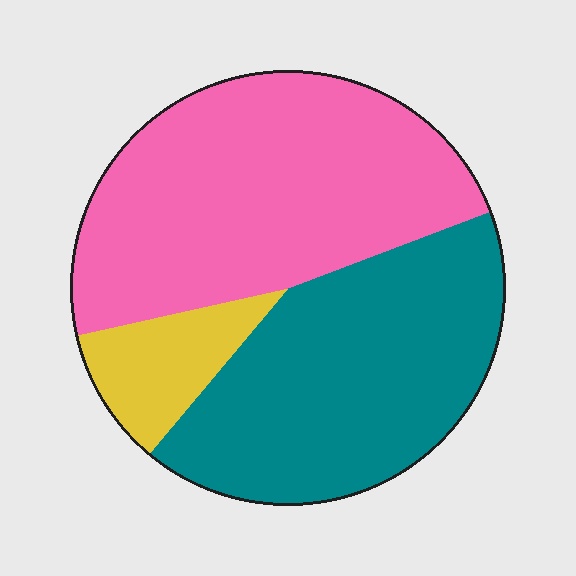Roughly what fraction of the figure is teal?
Teal covers roughly 40% of the figure.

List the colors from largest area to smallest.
From largest to smallest: pink, teal, yellow.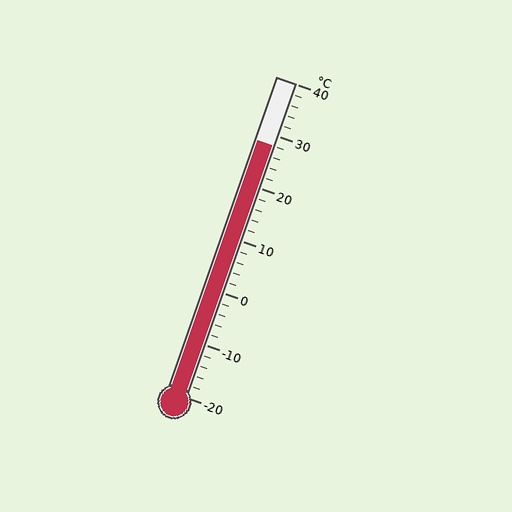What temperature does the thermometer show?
The thermometer shows approximately 28°C.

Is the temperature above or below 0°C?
The temperature is above 0°C.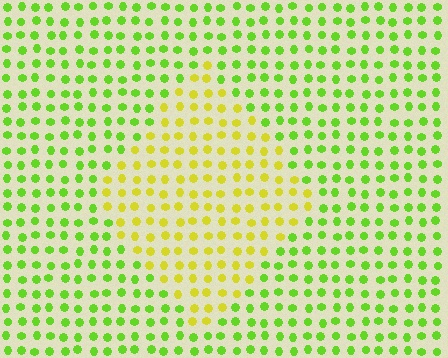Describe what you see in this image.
The image is filled with small lime elements in a uniform arrangement. A diamond-shaped region is visible where the elements are tinted to a slightly different hue, forming a subtle color boundary.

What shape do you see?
I see a diamond.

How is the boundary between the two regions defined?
The boundary is defined purely by a slight shift in hue (about 39 degrees). Spacing, size, and orientation are identical on both sides.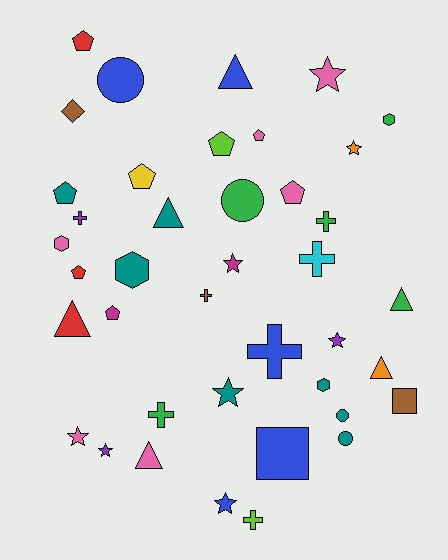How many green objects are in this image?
There are 5 green objects.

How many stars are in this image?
There are 8 stars.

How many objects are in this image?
There are 40 objects.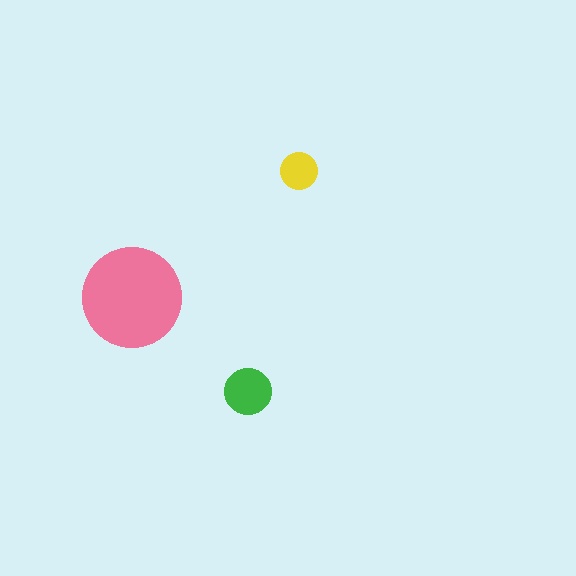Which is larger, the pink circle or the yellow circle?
The pink one.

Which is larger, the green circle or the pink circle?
The pink one.